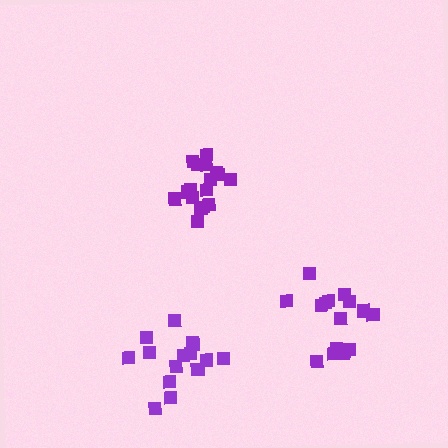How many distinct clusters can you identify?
There are 3 distinct clusters.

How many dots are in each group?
Group 1: 15 dots, Group 2: 17 dots, Group 3: 16 dots (48 total).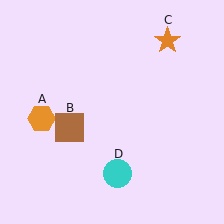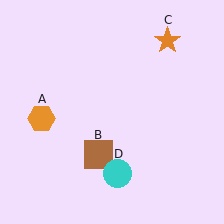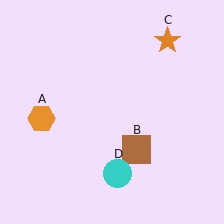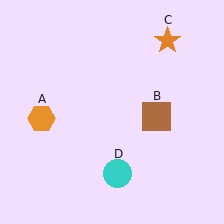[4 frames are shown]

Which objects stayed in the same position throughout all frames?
Orange hexagon (object A) and orange star (object C) and cyan circle (object D) remained stationary.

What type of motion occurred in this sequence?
The brown square (object B) rotated counterclockwise around the center of the scene.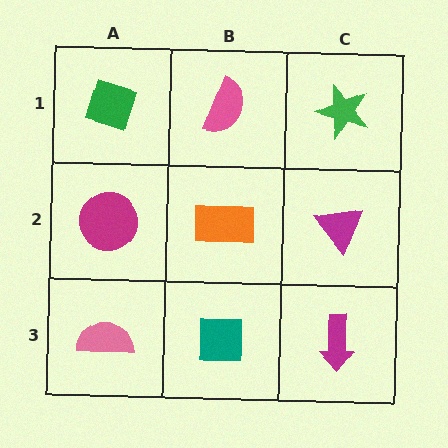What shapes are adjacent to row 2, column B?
A pink semicircle (row 1, column B), a teal square (row 3, column B), a magenta circle (row 2, column A), a magenta triangle (row 2, column C).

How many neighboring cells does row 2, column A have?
3.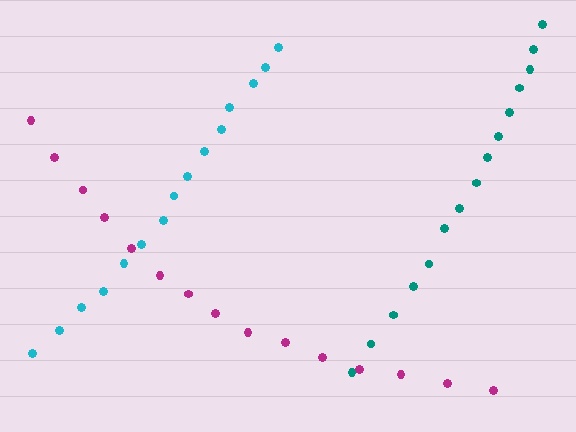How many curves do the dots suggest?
There are 3 distinct paths.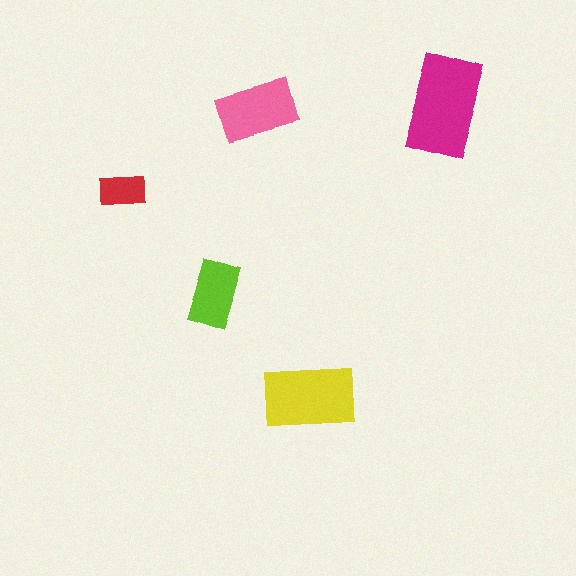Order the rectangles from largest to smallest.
the magenta one, the yellow one, the pink one, the lime one, the red one.